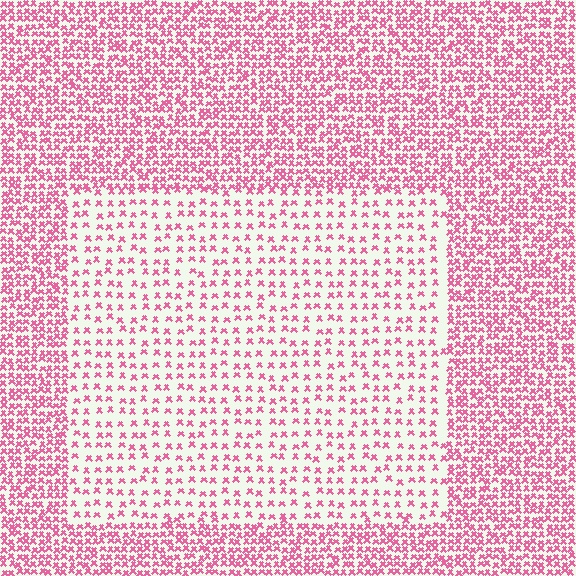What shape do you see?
I see a rectangle.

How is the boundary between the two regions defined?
The boundary is defined by a change in element density (approximately 2.3x ratio). All elements are the same color, size, and shape.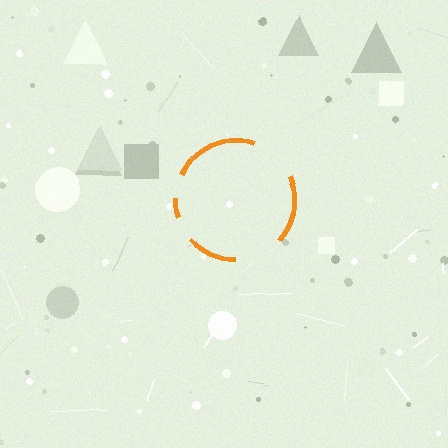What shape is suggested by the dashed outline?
The dashed outline suggests a circle.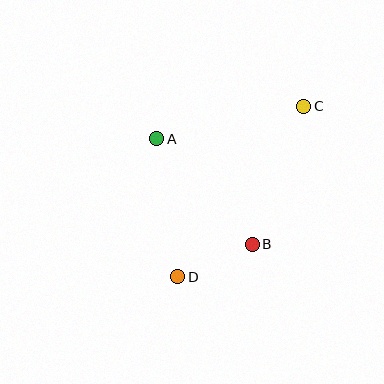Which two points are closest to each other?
Points B and D are closest to each other.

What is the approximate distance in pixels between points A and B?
The distance between A and B is approximately 142 pixels.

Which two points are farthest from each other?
Points C and D are farthest from each other.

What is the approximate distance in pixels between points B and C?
The distance between B and C is approximately 147 pixels.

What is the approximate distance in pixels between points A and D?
The distance between A and D is approximately 140 pixels.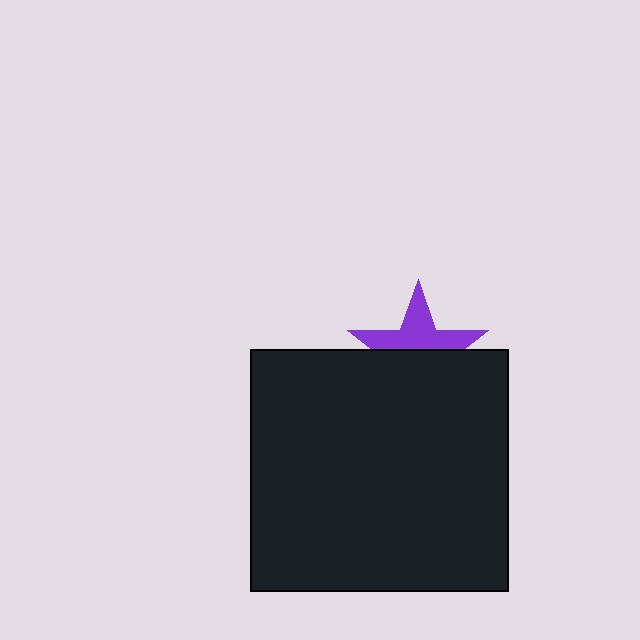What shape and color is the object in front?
The object in front is a black rectangle.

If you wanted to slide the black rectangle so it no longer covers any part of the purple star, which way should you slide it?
Slide it down — that is the most direct way to separate the two shapes.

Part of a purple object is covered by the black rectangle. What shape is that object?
It is a star.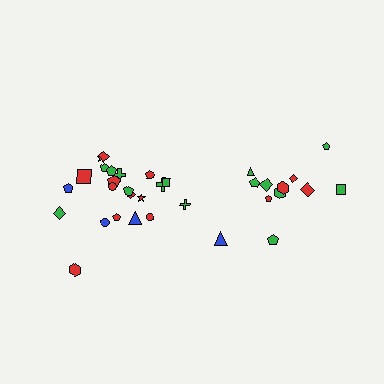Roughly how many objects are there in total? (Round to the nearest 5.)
Roughly 35 objects in total.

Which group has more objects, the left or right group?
The left group.